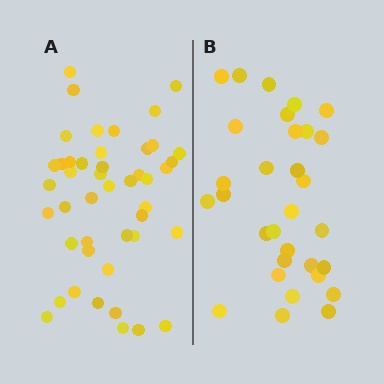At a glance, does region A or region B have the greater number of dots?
Region A (the left region) has more dots.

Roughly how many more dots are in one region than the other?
Region A has approximately 15 more dots than region B.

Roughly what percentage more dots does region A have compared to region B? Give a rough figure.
About 45% more.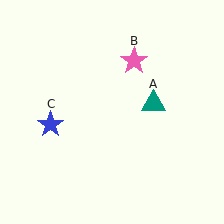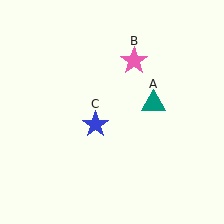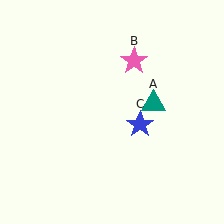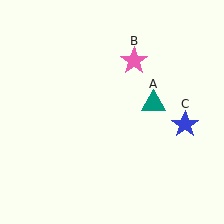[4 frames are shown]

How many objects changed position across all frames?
1 object changed position: blue star (object C).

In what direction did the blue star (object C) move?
The blue star (object C) moved right.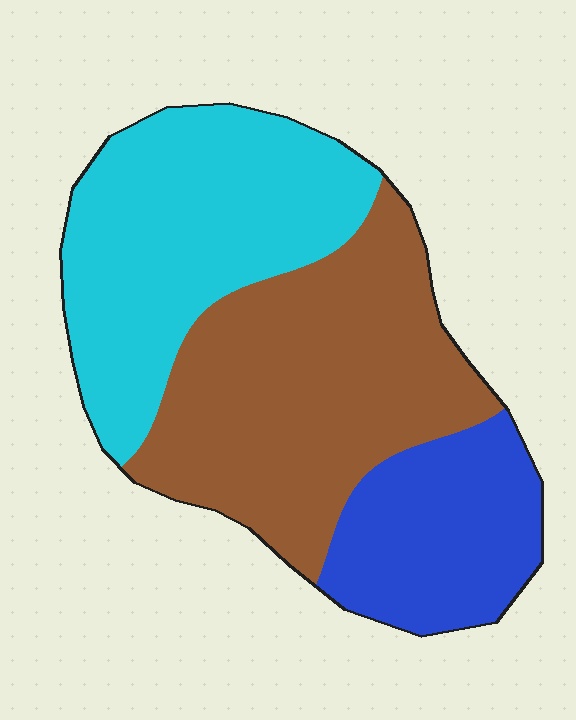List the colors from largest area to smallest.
From largest to smallest: brown, cyan, blue.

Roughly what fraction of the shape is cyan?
Cyan takes up about three eighths (3/8) of the shape.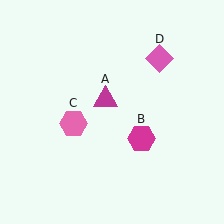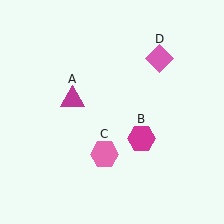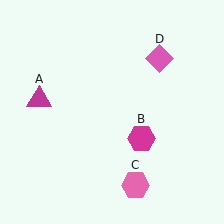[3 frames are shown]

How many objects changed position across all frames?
2 objects changed position: magenta triangle (object A), pink hexagon (object C).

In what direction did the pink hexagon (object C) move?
The pink hexagon (object C) moved down and to the right.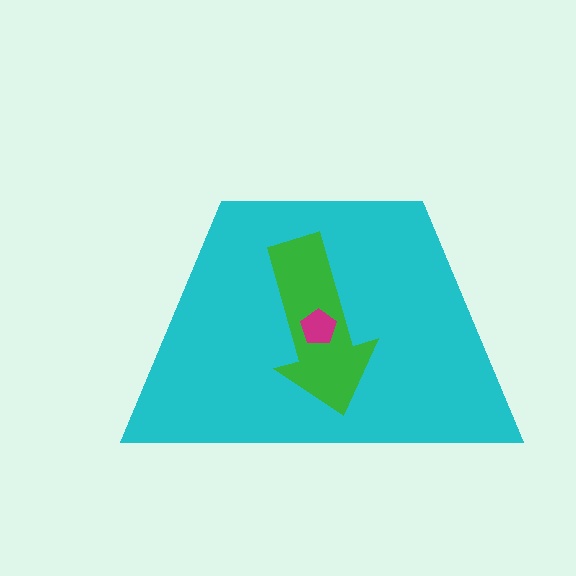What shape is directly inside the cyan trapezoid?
The green arrow.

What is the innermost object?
The magenta pentagon.